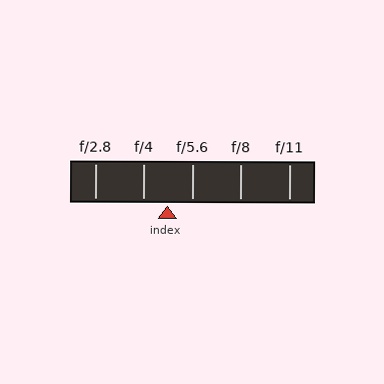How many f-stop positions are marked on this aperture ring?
There are 5 f-stop positions marked.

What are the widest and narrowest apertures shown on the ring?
The widest aperture shown is f/2.8 and the narrowest is f/11.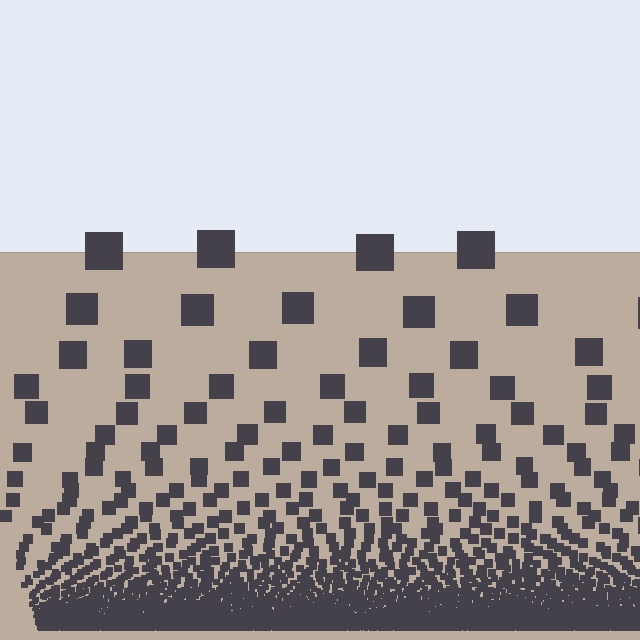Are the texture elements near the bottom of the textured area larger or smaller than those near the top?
Smaller. The gradient is inverted — elements near the bottom are smaller and denser.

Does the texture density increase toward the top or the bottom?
Density increases toward the bottom.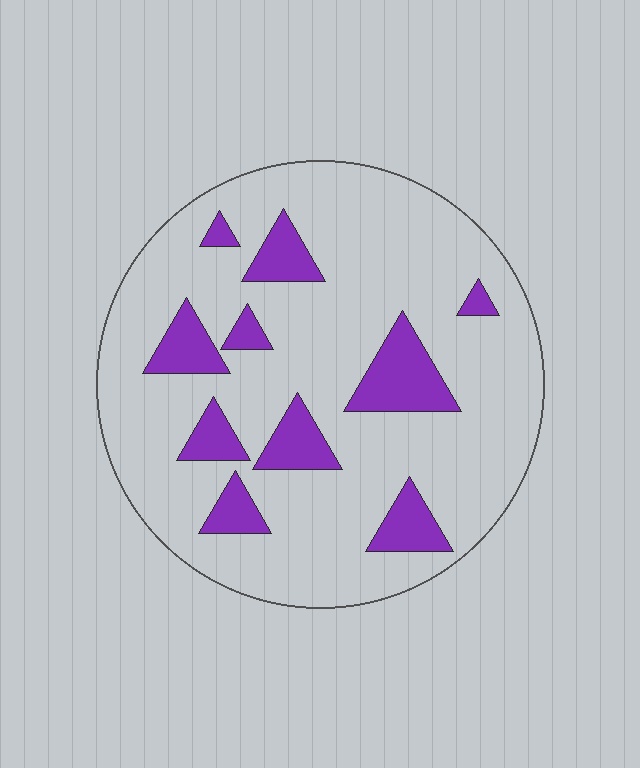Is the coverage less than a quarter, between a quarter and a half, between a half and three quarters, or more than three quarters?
Less than a quarter.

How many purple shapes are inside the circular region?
10.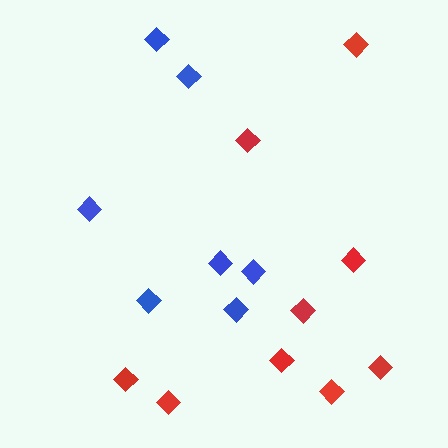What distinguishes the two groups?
There are 2 groups: one group of red diamonds (9) and one group of blue diamonds (7).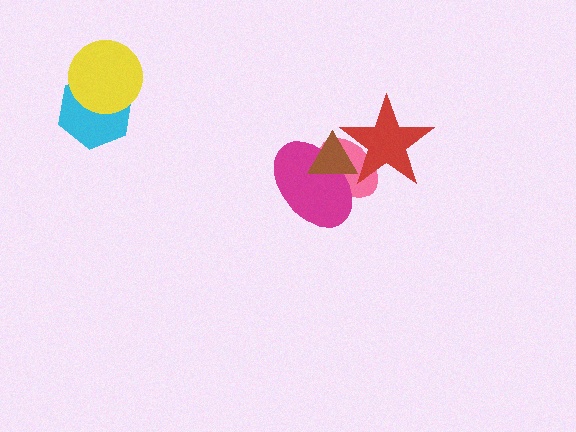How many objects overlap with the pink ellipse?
3 objects overlap with the pink ellipse.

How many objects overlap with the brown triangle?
3 objects overlap with the brown triangle.